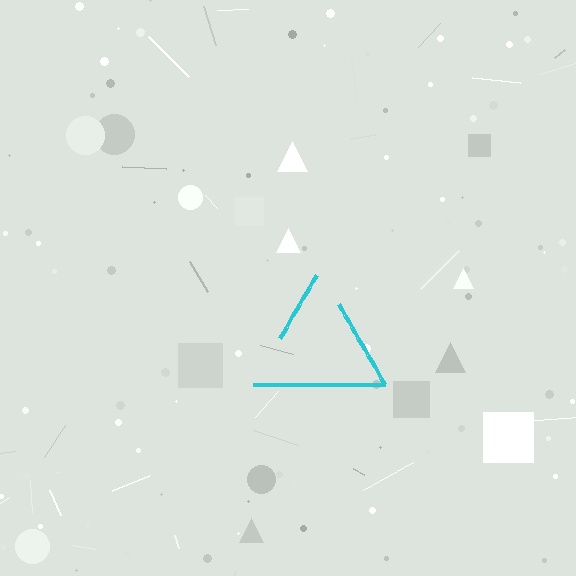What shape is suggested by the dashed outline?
The dashed outline suggests a triangle.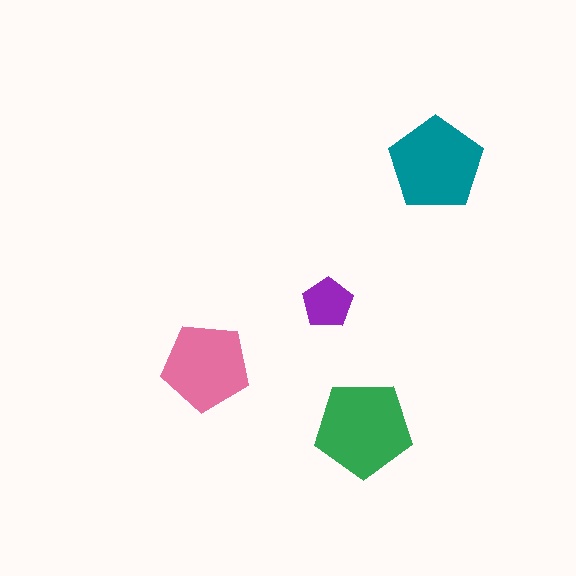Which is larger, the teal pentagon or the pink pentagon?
The teal one.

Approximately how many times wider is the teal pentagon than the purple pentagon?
About 2 times wider.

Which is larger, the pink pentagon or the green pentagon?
The green one.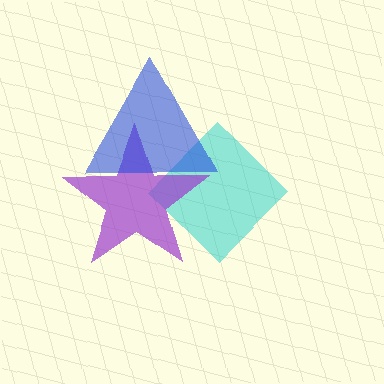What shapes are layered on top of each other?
The layered shapes are: a cyan diamond, a purple star, a blue triangle.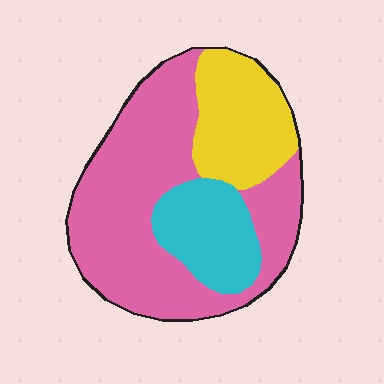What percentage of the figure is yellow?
Yellow covers around 25% of the figure.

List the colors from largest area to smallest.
From largest to smallest: pink, yellow, cyan.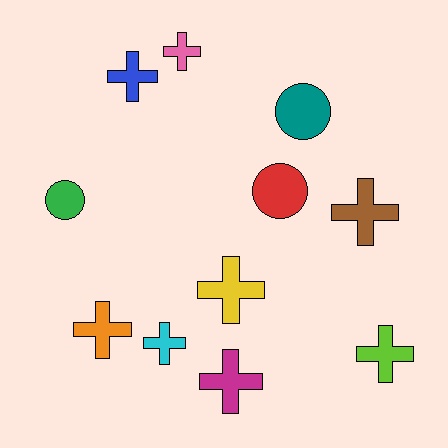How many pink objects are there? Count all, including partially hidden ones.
There is 1 pink object.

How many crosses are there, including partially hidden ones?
There are 8 crosses.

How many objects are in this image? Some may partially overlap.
There are 11 objects.